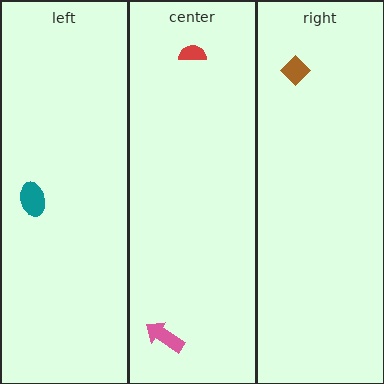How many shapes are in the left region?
1.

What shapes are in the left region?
The teal ellipse.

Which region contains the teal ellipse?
The left region.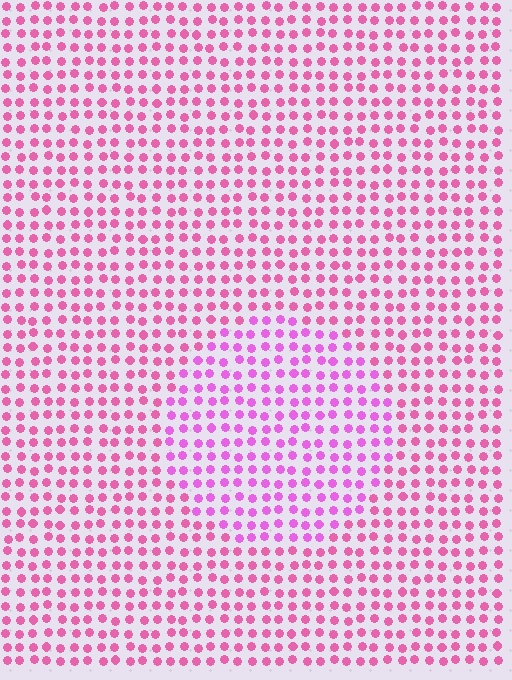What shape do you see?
I see a circle.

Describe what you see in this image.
The image is filled with small pink elements in a uniform arrangement. A circle-shaped region is visible where the elements are tinted to a slightly different hue, forming a subtle color boundary.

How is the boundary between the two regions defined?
The boundary is defined purely by a slight shift in hue (about 26 degrees). Spacing, size, and orientation are identical on both sides.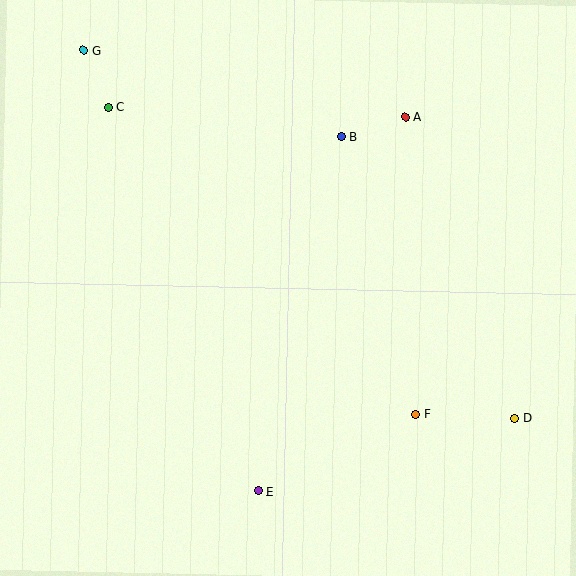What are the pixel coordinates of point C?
Point C is at (108, 107).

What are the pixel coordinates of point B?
Point B is at (341, 137).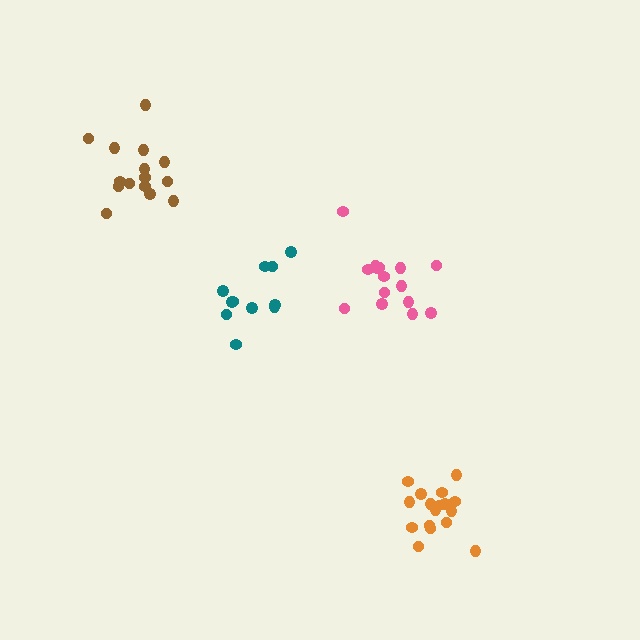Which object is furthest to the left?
The brown cluster is leftmost.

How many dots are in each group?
Group 1: 15 dots, Group 2: 17 dots, Group 3: 15 dots, Group 4: 11 dots (58 total).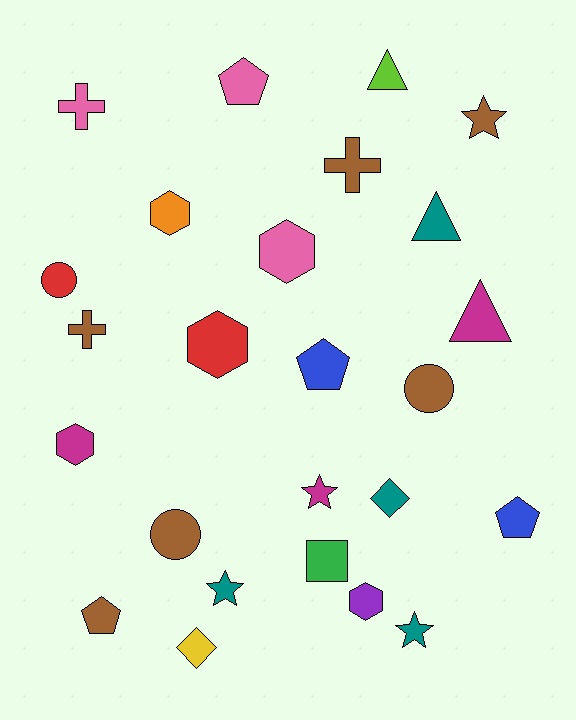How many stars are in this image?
There are 4 stars.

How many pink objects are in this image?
There are 3 pink objects.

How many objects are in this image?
There are 25 objects.